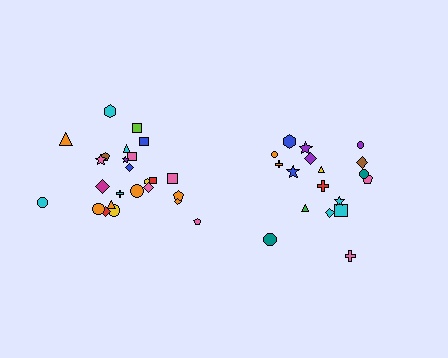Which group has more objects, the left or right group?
The left group.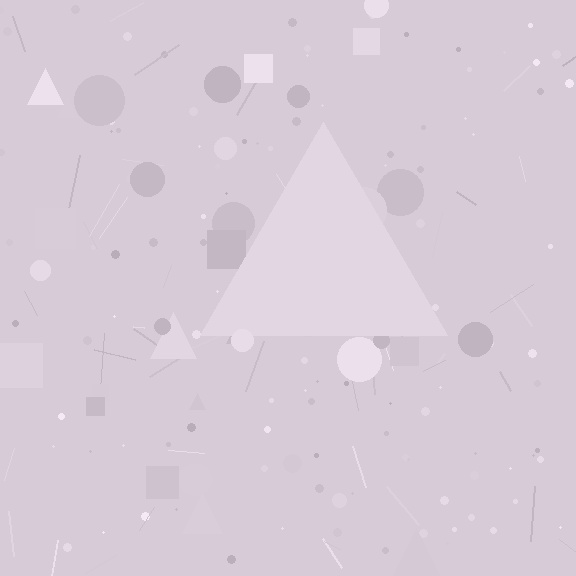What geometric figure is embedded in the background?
A triangle is embedded in the background.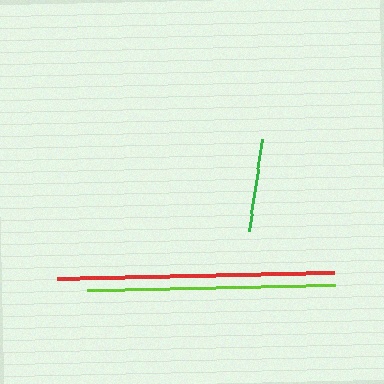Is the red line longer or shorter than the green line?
The red line is longer than the green line.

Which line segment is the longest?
The red line is the longest at approximately 277 pixels.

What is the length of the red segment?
The red segment is approximately 277 pixels long.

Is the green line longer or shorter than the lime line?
The lime line is longer than the green line.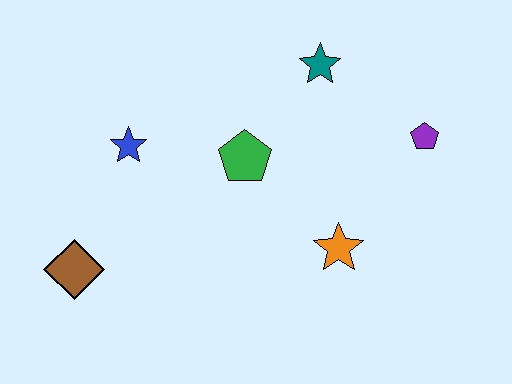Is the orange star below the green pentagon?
Yes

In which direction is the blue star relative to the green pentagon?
The blue star is to the left of the green pentagon.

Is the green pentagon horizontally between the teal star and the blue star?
Yes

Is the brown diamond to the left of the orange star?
Yes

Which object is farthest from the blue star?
The purple pentagon is farthest from the blue star.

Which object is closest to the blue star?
The green pentagon is closest to the blue star.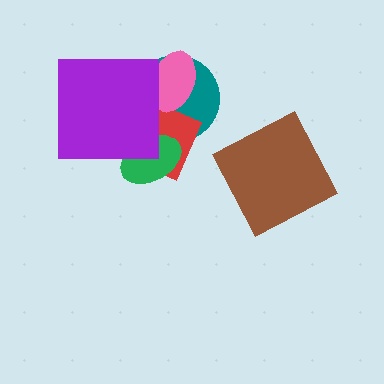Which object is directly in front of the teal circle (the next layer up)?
The red diamond is directly in front of the teal circle.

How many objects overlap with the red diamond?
4 objects overlap with the red diamond.